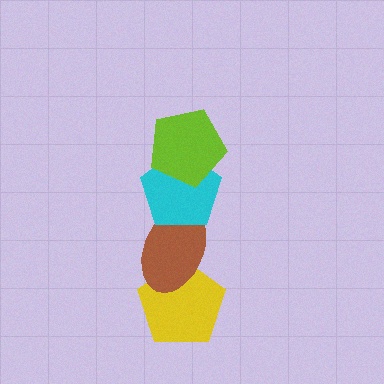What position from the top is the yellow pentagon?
The yellow pentagon is 4th from the top.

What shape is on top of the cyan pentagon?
The lime pentagon is on top of the cyan pentagon.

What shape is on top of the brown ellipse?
The cyan pentagon is on top of the brown ellipse.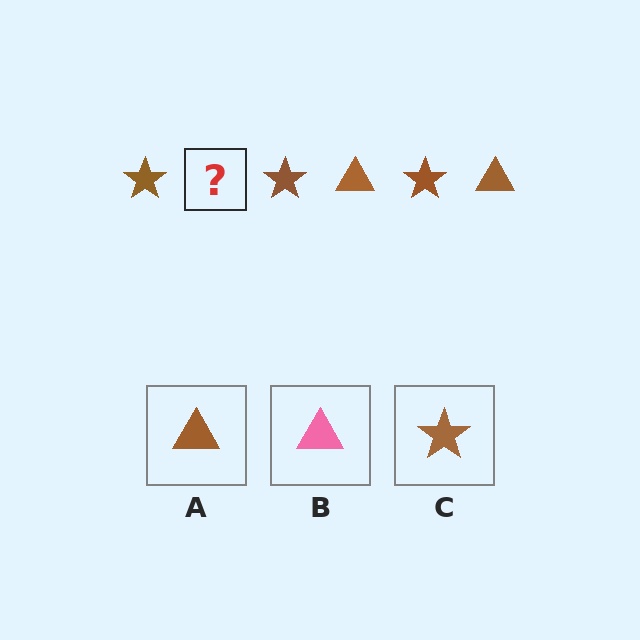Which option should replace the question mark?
Option A.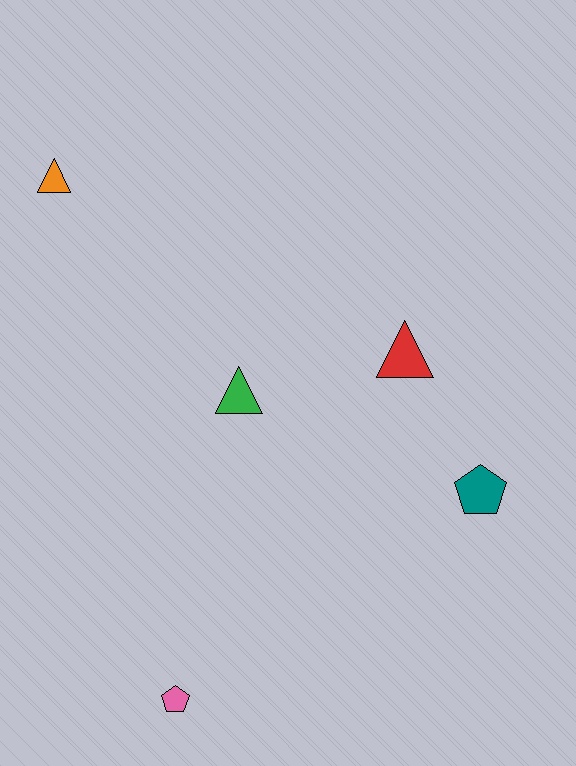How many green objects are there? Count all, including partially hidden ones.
There is 1 green object.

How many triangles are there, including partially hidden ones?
There are 3 triangles.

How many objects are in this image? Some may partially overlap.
There are 5 objects.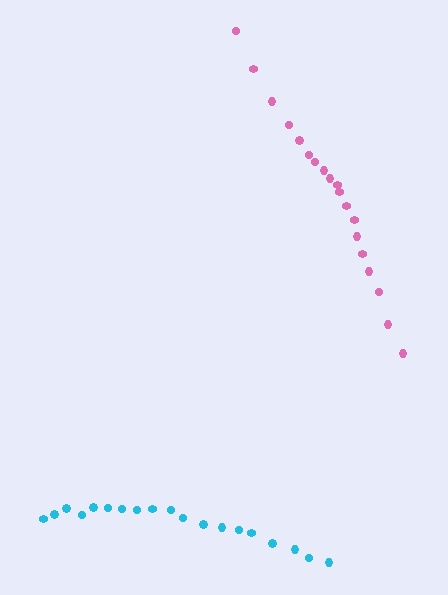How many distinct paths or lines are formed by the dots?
There are 2 distinct paths.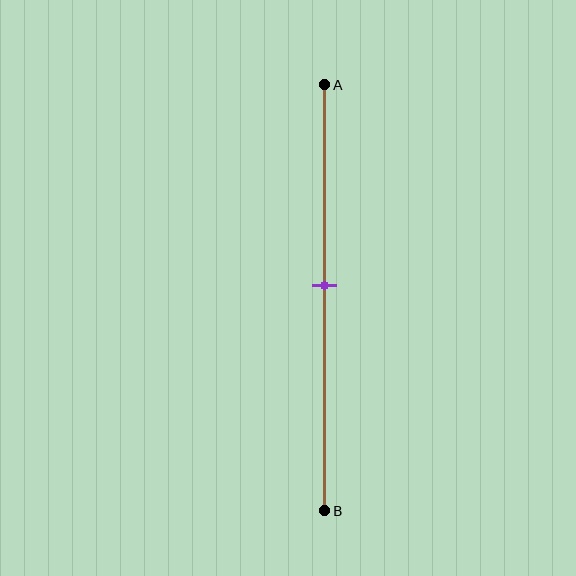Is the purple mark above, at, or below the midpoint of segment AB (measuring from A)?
The purple mark is approximately at the midpoint of segment AB.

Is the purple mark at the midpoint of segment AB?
Yes, the mark is approximately at the midpoint.